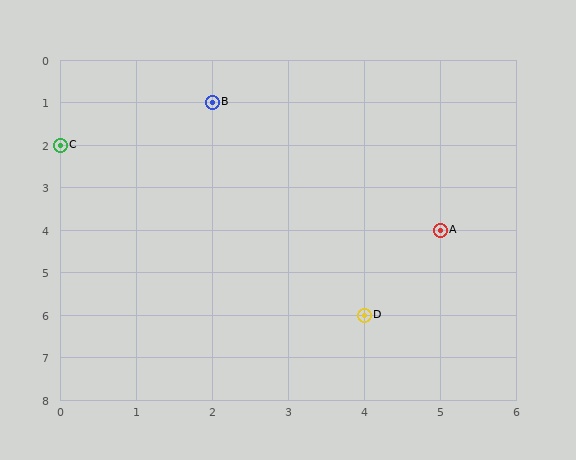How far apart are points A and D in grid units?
Points A and D are 1 column and 2 rows apart (about 2.2 grid units diagonally).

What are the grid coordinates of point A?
Point A is at grid coordinates (5, 4).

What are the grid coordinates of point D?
Point D is at grid coordinates (4, 6).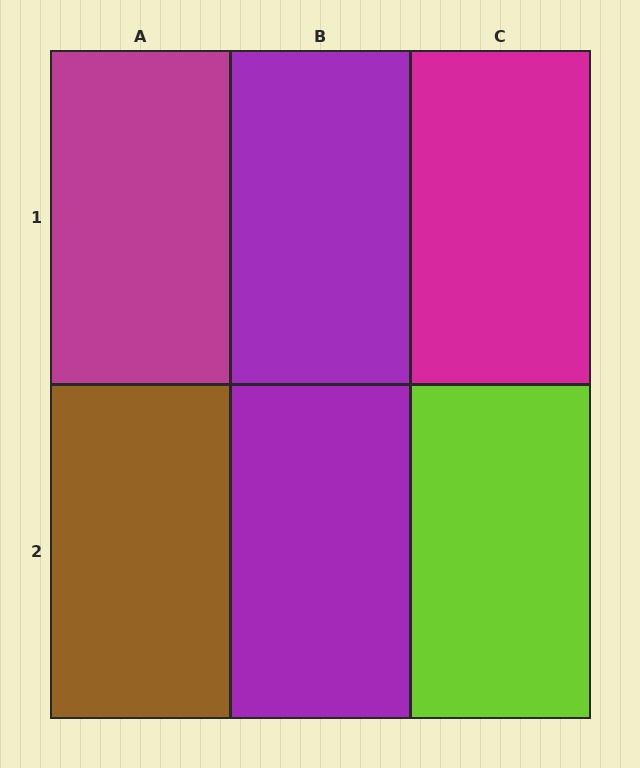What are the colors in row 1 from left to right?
Magenta, purple, magenta.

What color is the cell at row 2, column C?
Lime.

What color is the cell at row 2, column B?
Purple.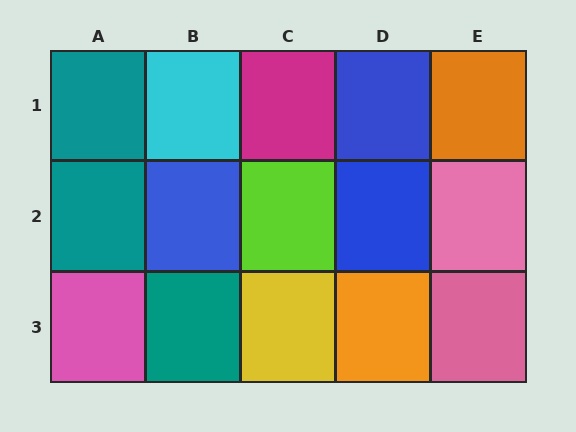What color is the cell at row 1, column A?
Teal.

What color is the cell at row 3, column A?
Pink.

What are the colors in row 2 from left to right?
Teal, blue, lime, blue, pink.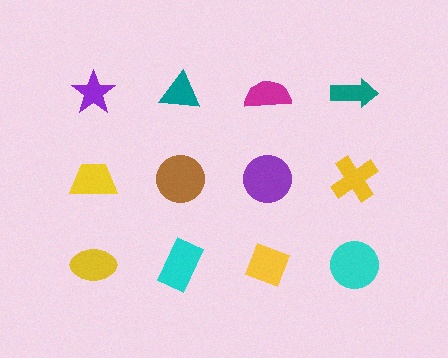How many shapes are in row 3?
4 shapes.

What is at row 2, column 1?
A yellow trapezoid.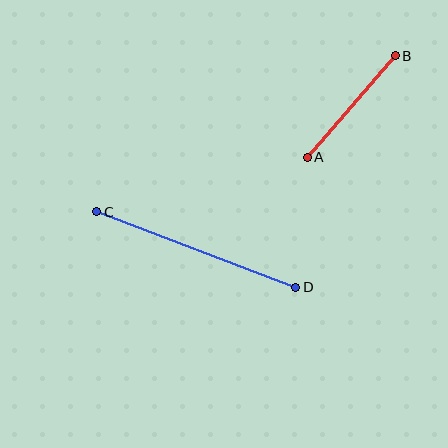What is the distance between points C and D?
The distance is approximately 212 pixels.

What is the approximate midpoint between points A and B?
The midpoint is at approximately (351, 107) pixels.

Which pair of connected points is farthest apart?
Points C and D are farthest apart.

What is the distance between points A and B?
The distance is approximately 134 pixels.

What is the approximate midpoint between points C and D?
The midpoint is at approximately (196, 249) pixels.